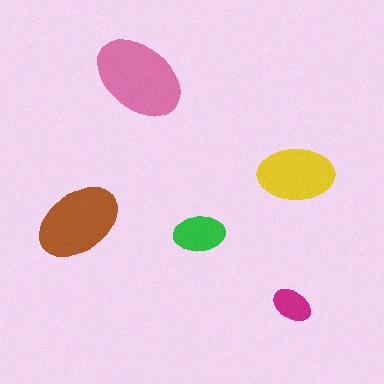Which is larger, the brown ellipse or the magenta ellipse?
The brown one.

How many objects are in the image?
There are 5 objects in the image.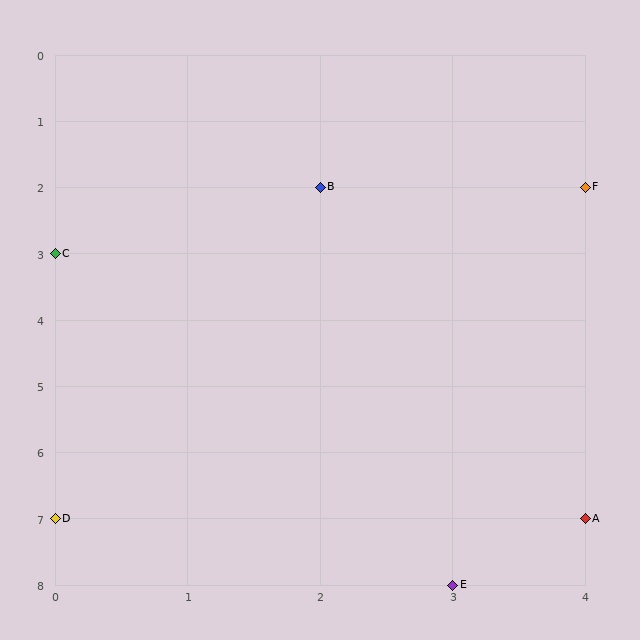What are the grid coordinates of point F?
Point F is at grid coordinates (4, 2).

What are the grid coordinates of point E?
Point E is at grid coordinates (3, 8).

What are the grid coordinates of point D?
Point D is at grid coordinates (0, 7).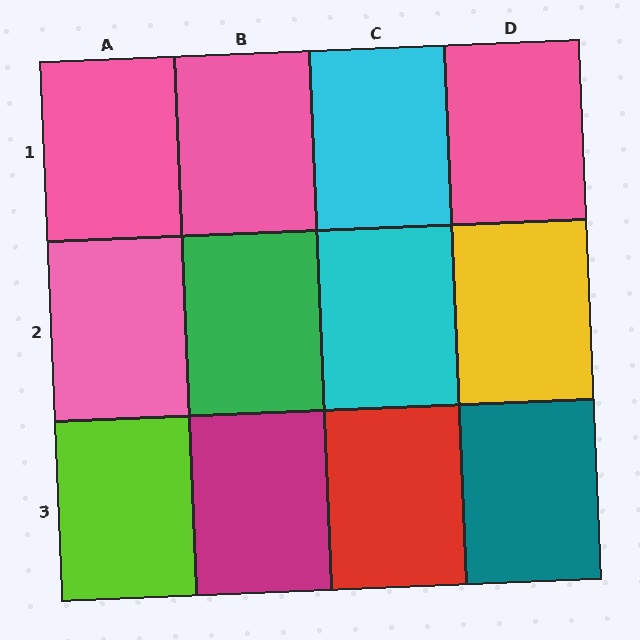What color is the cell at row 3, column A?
Lime.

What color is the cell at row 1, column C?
Cyan.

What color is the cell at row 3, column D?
Teal.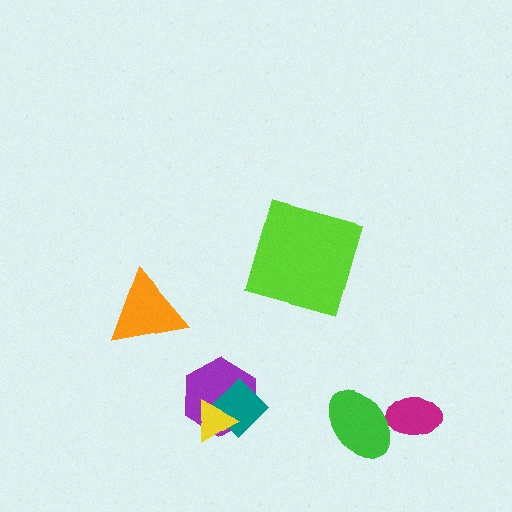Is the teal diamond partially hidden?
Yes, it is partially covered by another shape.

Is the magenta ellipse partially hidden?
Yes, it is partially covered by another shape.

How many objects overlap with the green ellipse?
1 object overlaps with the green ellipse.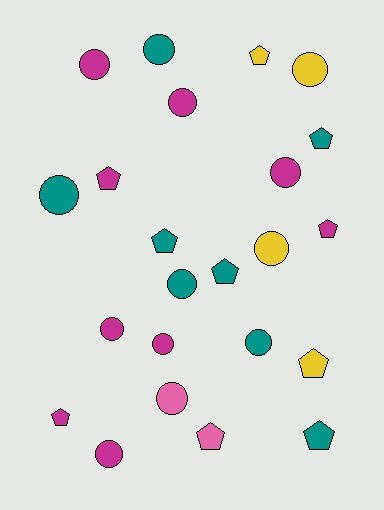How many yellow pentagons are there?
There are 2 yellow pentagons.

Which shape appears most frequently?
Circle, with 13 objects.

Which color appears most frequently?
Magenta, with 9 objects.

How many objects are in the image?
There are 23 objects.